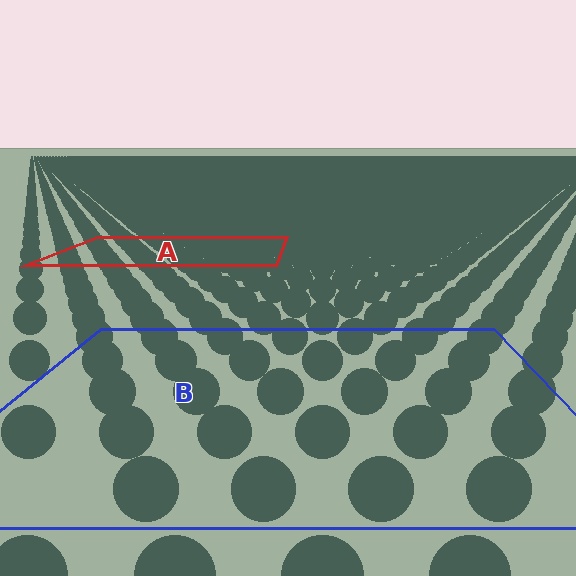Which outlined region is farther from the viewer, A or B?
Region A is farther from the viewer — the texture elements inside it appear smaller and more densely packed.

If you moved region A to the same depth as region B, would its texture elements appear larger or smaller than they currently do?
They would appear larger. At a closer depth, the same texture elements are projected at a bigger on-screen size.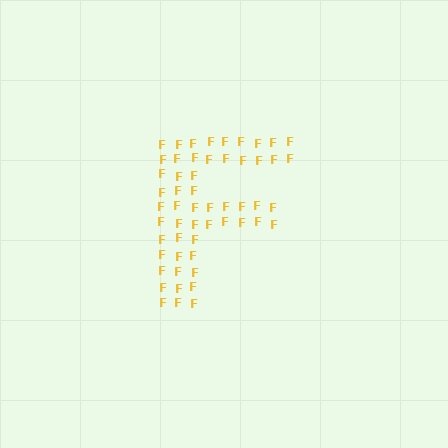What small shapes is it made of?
It is made of small letter F's.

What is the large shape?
The large shape is the letter F.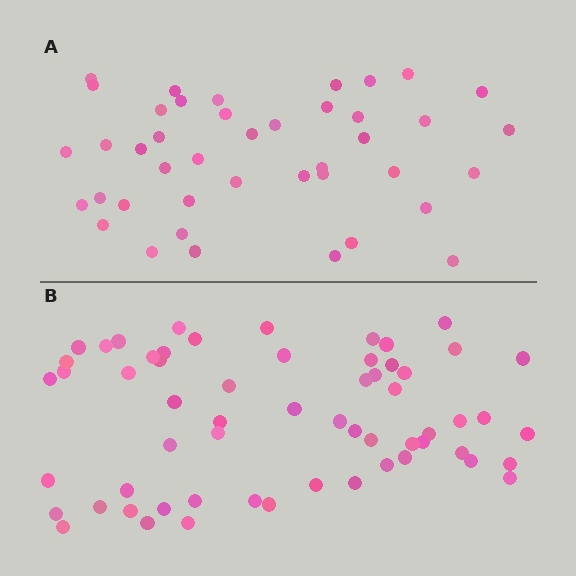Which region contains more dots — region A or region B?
Region B (the bottom region) has more dots.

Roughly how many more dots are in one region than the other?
Region B has approximately 20 more dots than region A.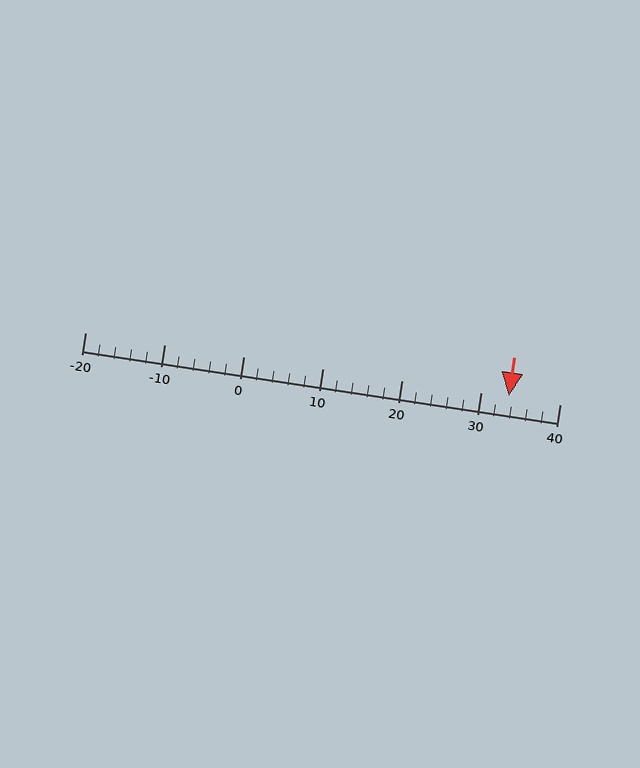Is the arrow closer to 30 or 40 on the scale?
The arrow is closer to 30.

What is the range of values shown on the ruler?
The ruler shows values from -20 to 40.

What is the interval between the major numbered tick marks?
The major tick marks are spaced 10 units apart.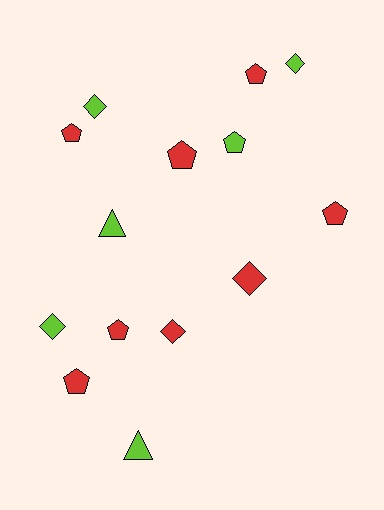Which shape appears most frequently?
Pentagon, with 7 objects.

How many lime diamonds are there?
There are 3 lime diamonds.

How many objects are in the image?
There are 14 objects.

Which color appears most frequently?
Red, with 8 objects.